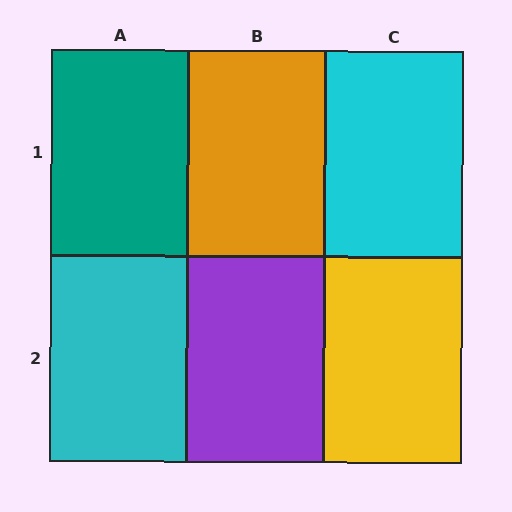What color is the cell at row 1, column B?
Orange.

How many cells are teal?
1 cell is teal.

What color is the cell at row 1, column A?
Teal.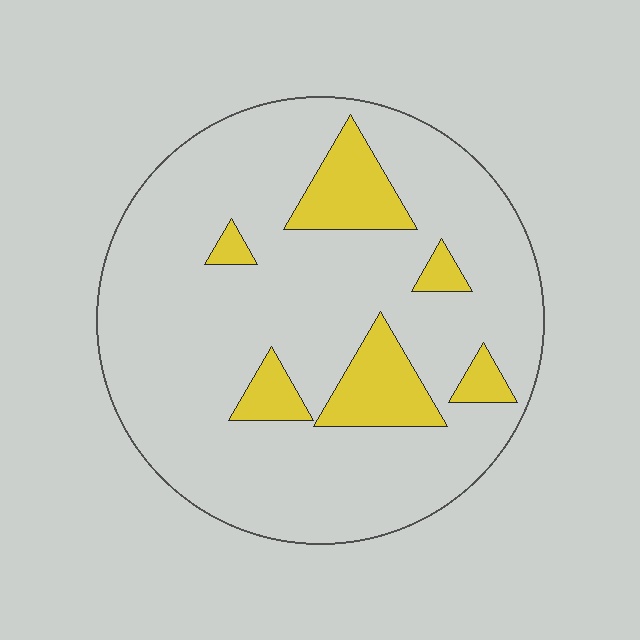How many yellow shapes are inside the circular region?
6.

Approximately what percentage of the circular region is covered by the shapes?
Approximately 15%.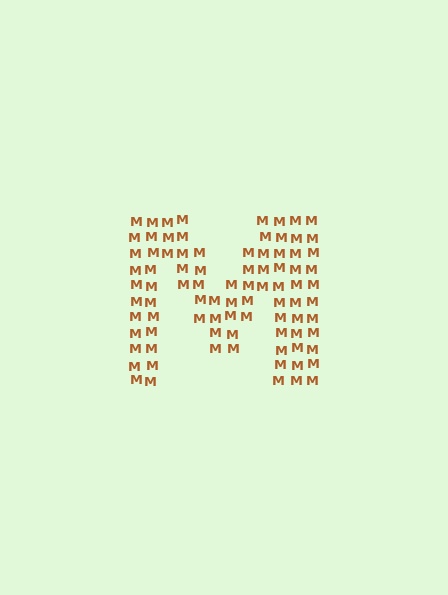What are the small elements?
The small elements are letter M's.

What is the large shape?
The large shape is the letter M.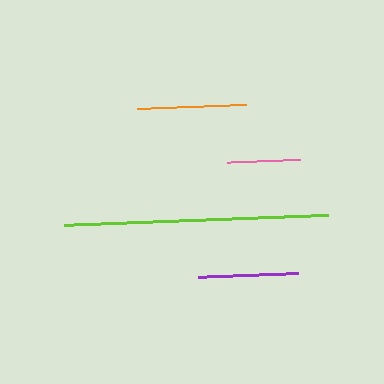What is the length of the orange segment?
The orange segment is approximately 108 pixels long.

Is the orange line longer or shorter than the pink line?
The orange line is longer than the pink line.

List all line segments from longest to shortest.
From longest to shortest: lime, orange, purple, pink.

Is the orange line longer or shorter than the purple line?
The orange line is longer than the purple line.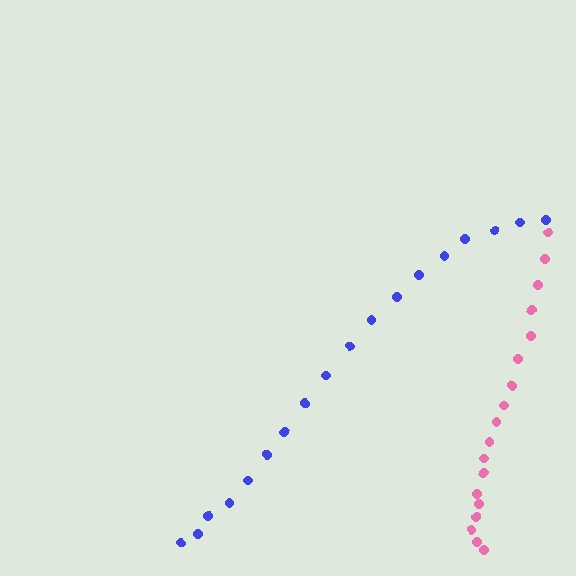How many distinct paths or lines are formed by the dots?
There are 2 distinct paths.